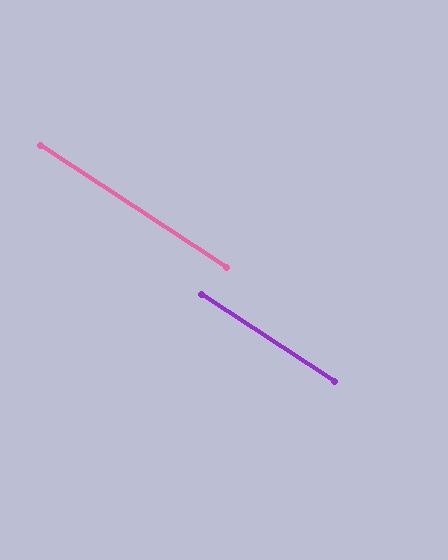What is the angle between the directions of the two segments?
Approximately 0 degrees.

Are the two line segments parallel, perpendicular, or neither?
Parallel — their directions differ by only 0.1°.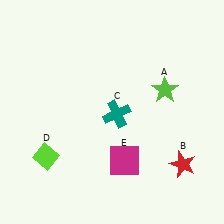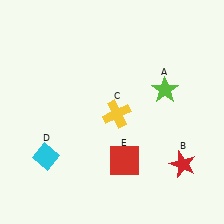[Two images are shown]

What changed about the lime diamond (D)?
In Image 1, D is lime. In Image 2, it changed to cyan.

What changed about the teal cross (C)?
In Image 1, C is teal. In Image 2, it changed to yellow.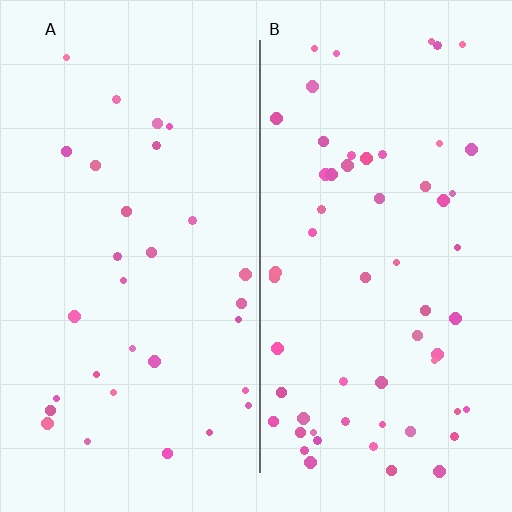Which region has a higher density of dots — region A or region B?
B (the right).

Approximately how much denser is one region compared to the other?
Approximately 1.9× — region B over region A.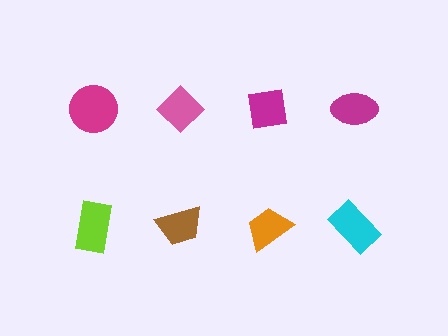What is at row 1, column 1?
A magenta circle.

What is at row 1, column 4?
A magenta ellipse.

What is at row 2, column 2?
A brown trapezoid.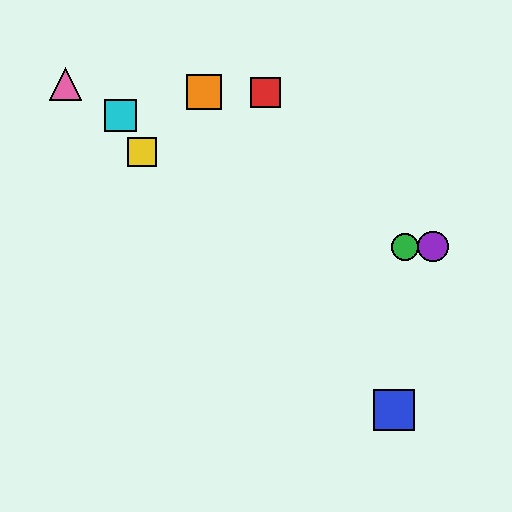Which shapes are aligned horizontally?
The green circle, the purple circle are aligned horizontally.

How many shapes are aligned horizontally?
2 shapes (the green circle, the purple circle) are aligned horizontally.